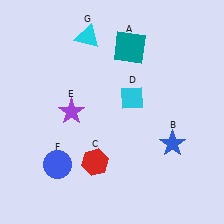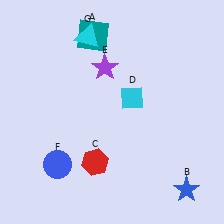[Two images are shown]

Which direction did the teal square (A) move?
The teal square (A) moved left.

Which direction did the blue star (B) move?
The blue star (B) moved down.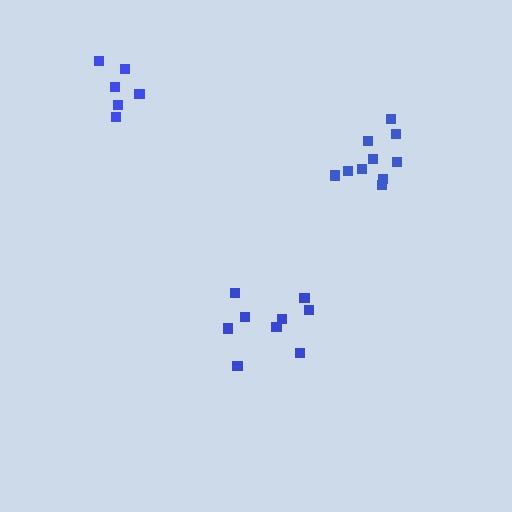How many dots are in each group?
Group 1: 10 dots, Group 2: 9 dots, Group 3: 6 dots (25 total).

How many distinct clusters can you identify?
There are 3 distinct clusters.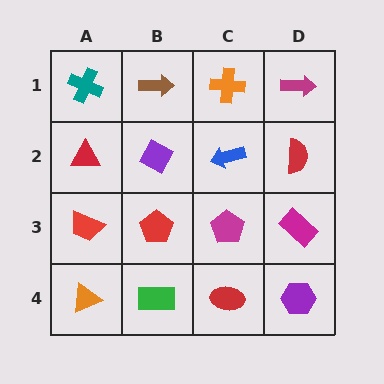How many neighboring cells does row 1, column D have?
2.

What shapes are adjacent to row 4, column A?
A red trapezoid (row 3, column A), a green rectangle (row 4, column B).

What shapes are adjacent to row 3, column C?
A blue arrow (row 2, column C), a red ellipse (row 4, column C), a red pentagon (row 3, column B), a magenta rectangle (row 3, column D).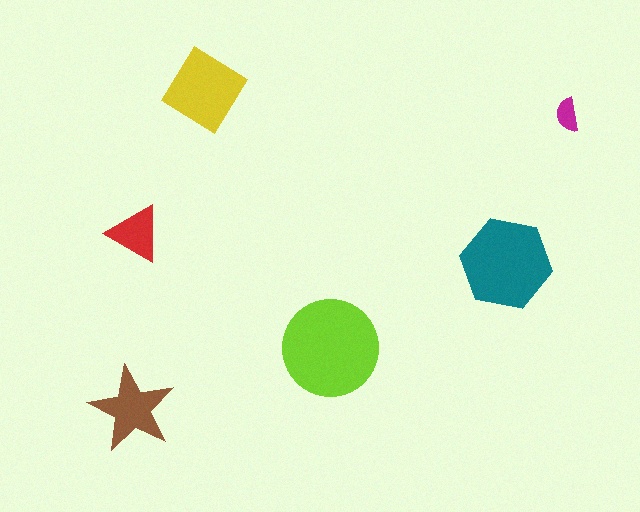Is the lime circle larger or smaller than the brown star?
Larger.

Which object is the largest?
The lime circle.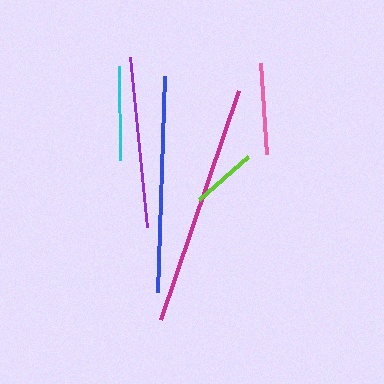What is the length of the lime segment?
The lime segment is approximately 65 pixels long.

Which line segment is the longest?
The magenta line is the longest at approximately 242 pixels.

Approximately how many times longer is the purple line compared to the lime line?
The purple line is approximately 2.6 times the length of the lime line.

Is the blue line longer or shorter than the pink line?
The blue line is longer than the pink line.